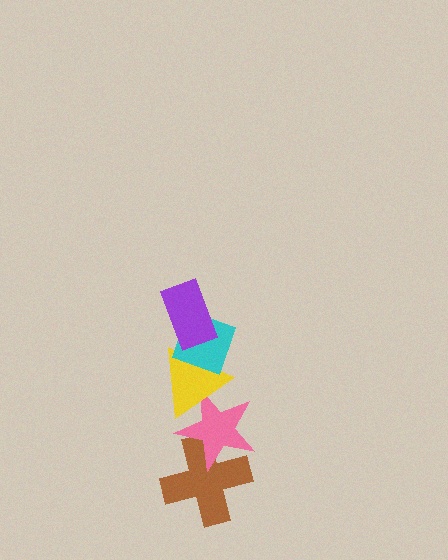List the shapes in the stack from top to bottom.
From top to bottom: the purple rectangle, the cyan diamond, the yellow triangle, the pink star, the brown cross.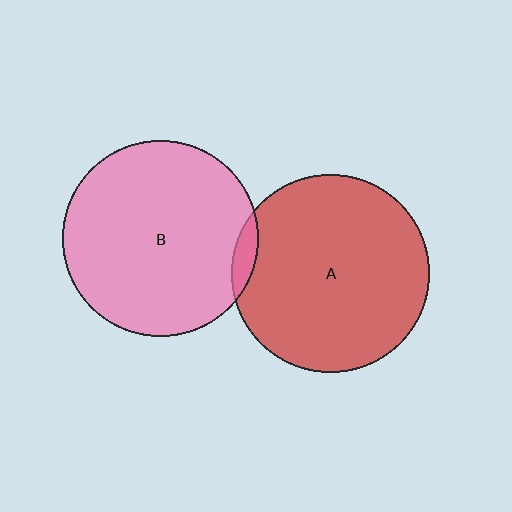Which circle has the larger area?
Circle A (red).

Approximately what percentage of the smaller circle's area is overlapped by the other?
Approximately 5%.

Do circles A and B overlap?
Yes.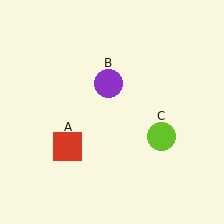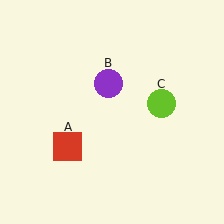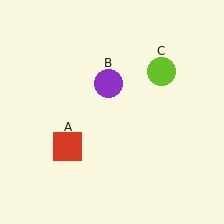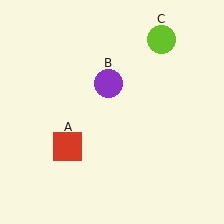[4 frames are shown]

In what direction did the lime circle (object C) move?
The lime circle (object C) moved up.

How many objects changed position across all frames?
1 object changed position: lime circle (object C).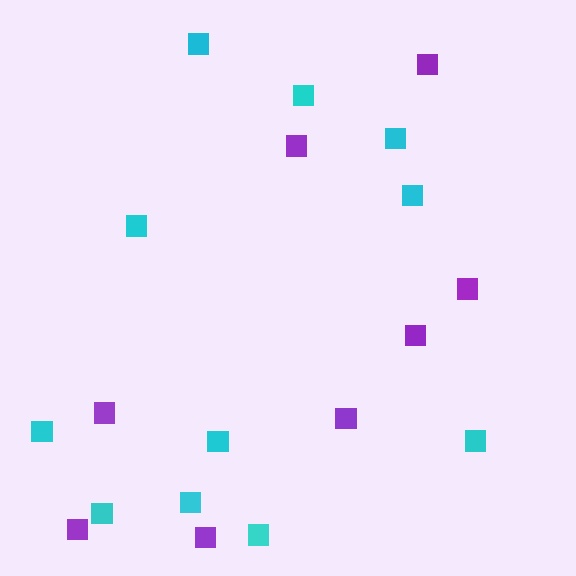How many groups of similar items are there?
There are 2 groups: one group of cyan squares (11) and one group of purple squares (8).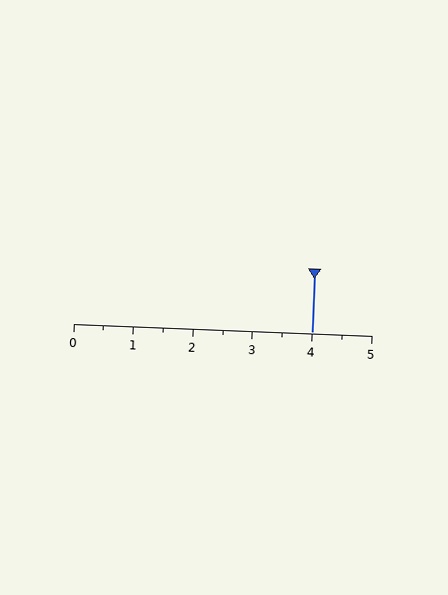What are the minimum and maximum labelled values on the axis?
The axis runs from 0 to 5.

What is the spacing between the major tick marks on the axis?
The major ticks are spaced 1 apart.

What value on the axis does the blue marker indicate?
The marker indicates approximately 4.